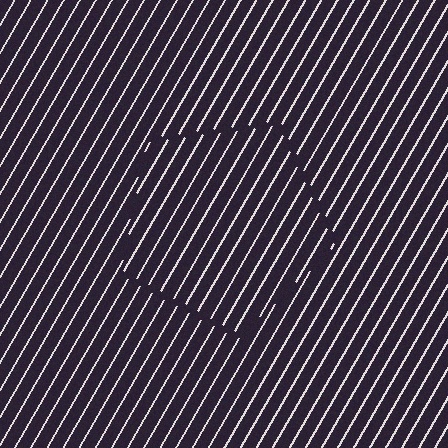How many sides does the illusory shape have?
5 sides — the line-ends trace a pentagon.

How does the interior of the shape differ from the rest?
The interior of the shape contains the same grating, shifted by half a period — the contour is defined by the phase discontinuity where line-ends from the inner and outer gratings abut.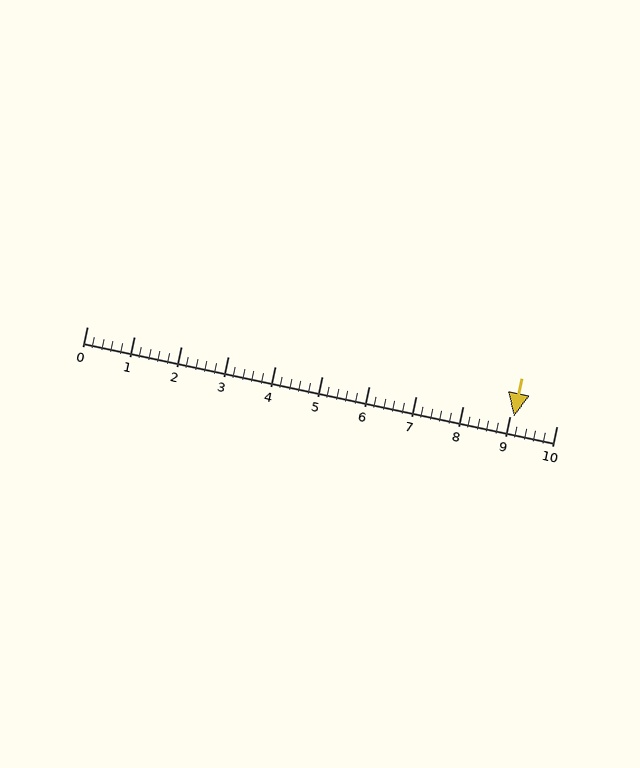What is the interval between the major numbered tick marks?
The major tick marks are spaced 1 units apart.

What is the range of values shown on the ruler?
The ruler shows values from 0 to 10.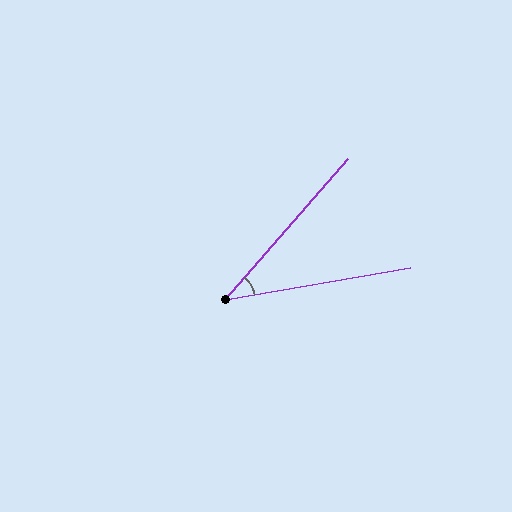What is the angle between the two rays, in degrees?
Approximately 39 degrees.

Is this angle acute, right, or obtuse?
It is acute.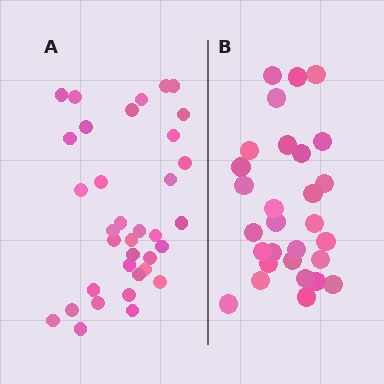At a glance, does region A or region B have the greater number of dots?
Region A (the left region) has more dots.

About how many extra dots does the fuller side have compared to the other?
Region A has about 6 more dots than region B.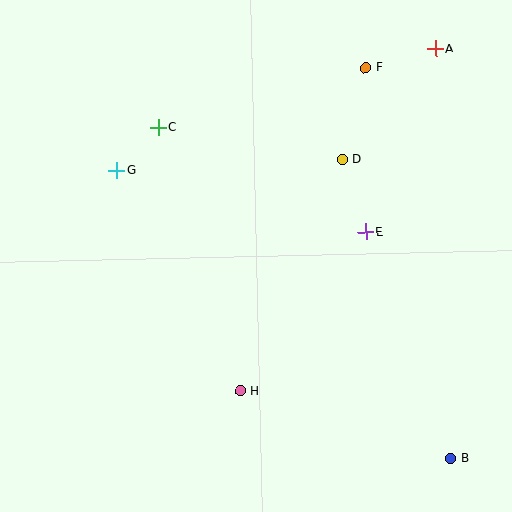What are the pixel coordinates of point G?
Point G is at (117, 171).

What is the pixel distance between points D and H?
The distance between D and H is 253 pixels.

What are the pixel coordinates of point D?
Point D is at (342, 159).